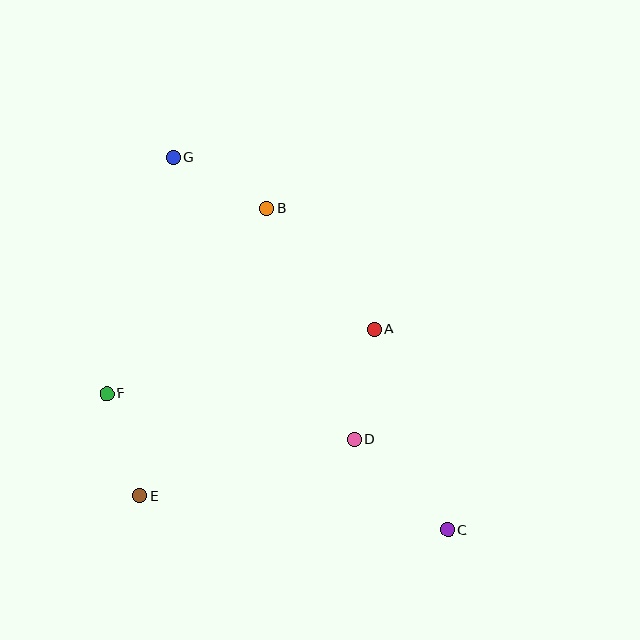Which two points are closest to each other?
Points B and G are closest to each other.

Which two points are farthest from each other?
Points C and G are farthest from each other.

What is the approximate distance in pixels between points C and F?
The distance between C and F is approximately 367 pixels.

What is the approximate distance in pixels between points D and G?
The distance between D and G is approximately 335 pixels.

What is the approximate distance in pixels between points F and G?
The distance between F and G is approximately 245 pixels.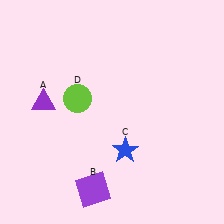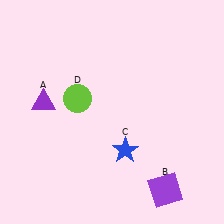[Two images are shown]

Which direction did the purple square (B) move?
The purple square (B) moved right.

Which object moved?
The purple square (B) moved right.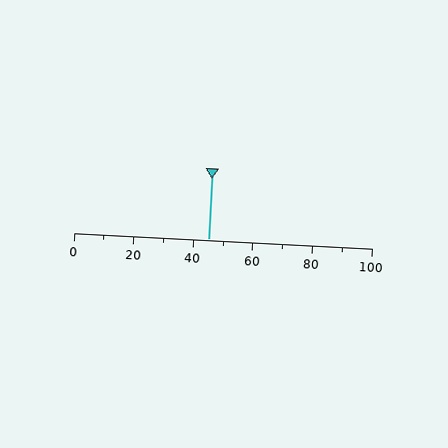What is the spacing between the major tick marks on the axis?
The major ticks are spaced 20 apart.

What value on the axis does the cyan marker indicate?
The marker indicates approximately 45.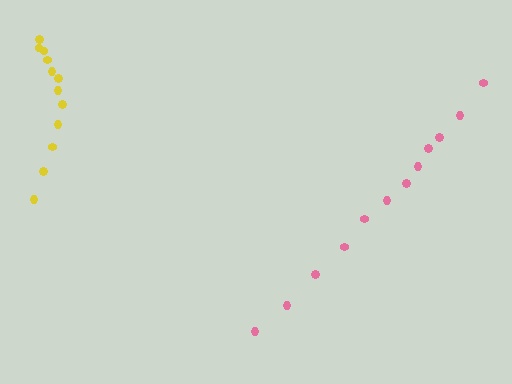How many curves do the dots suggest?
There are 2 distinct paths.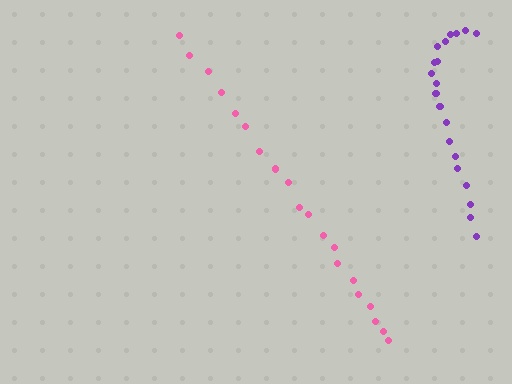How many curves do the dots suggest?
There are 2 distinct paths.